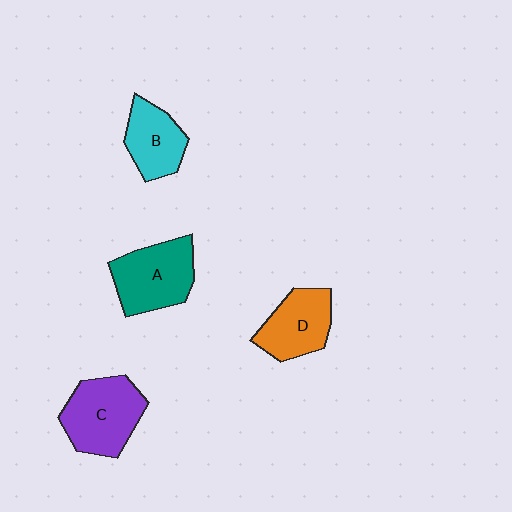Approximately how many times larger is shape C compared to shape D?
Approximately 1.3 times.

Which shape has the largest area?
Shape C (purple).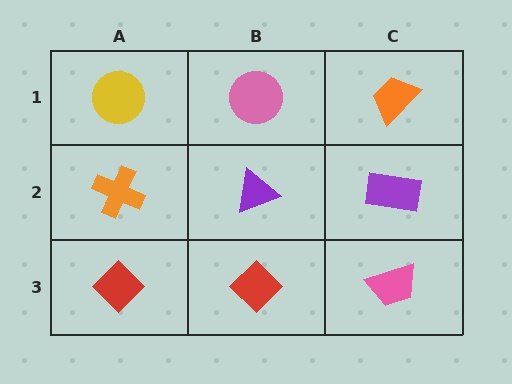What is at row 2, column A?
An orange cross.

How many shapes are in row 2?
3 shapes.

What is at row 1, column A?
A yellow circle.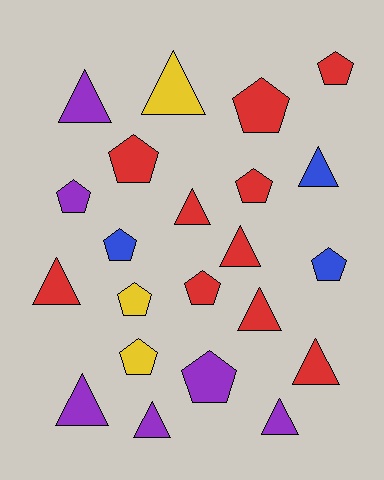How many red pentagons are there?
There are 5 red pentagons.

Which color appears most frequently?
Red, with 10 objects.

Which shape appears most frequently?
Pentagon, with 11 objects.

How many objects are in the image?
There are 22 objects.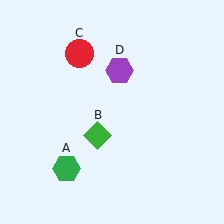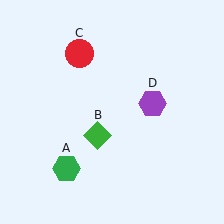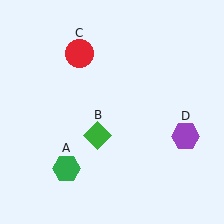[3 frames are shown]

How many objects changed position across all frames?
1 object changed position: purple hexagon (object D).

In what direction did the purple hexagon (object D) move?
The purple hexagon (object D) moved down and to the right.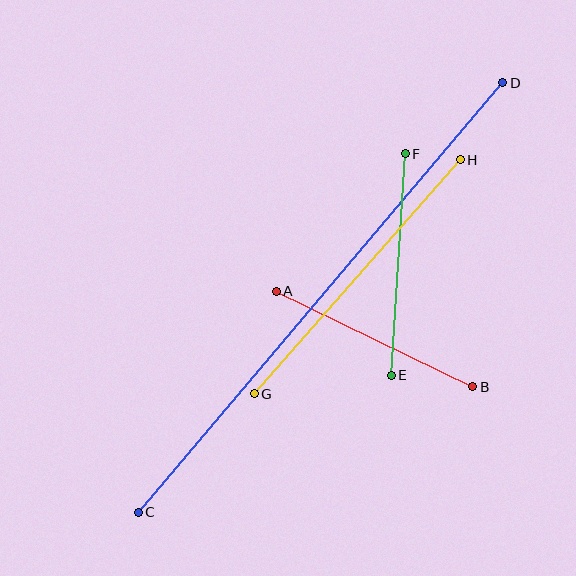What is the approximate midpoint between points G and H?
The midpoint is at approximately (357, 277) pixels.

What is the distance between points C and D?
The distance is approximately 563 pixels.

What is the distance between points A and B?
The distance is approximately 218 pixels.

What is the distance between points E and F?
The distance is approximately 222 pixels.